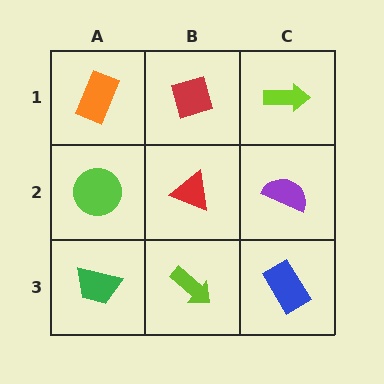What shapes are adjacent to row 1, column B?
A red triangle (row 2, column B), an orange rectangle (row 1, column A), a lime arrow (row 1, column C).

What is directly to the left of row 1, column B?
An orange rectangle.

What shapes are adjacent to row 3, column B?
A red triangle (row 2, column B), a green trapezoid (row 3, column A), a blue rectangle (row 3, column C).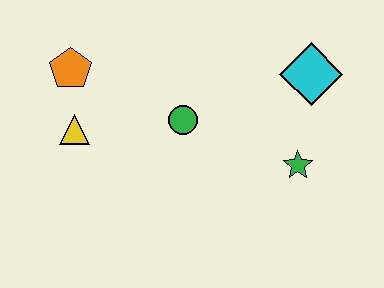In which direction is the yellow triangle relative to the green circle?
The yellow triangle is to the left of the green circle.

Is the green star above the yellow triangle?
No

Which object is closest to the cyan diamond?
The green star is closest to the cyan diamond.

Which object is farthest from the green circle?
The cyan diamond is farthest from the green circle.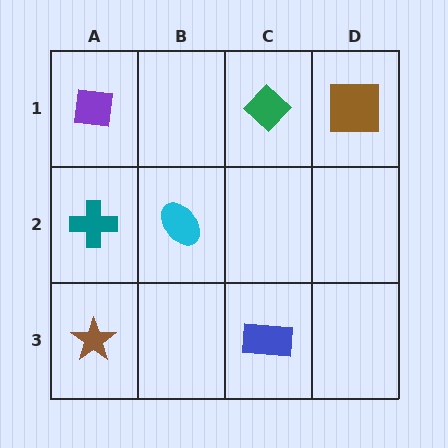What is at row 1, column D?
A brown square.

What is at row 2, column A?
A teal cross.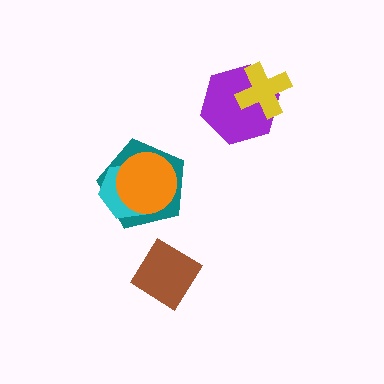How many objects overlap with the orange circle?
2 objects overlap with the orange circle.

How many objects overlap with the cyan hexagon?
2 objects overlap with the cyan hexagon.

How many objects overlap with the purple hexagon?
1 object overlaps with the purple hexagon.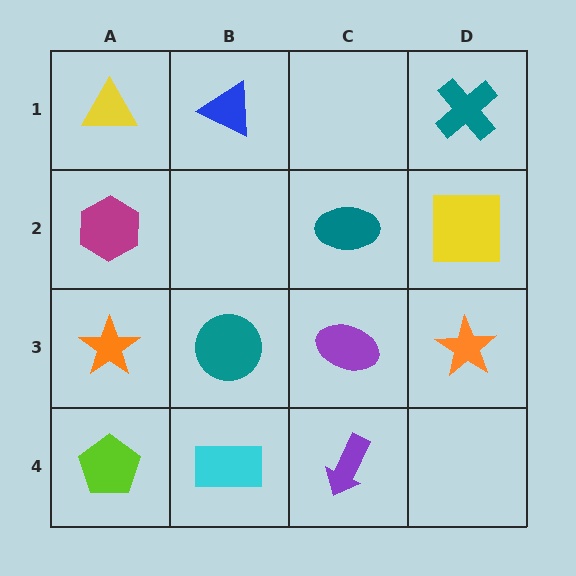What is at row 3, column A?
An orange star.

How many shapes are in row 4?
3 shapes.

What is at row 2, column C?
A teal ellipse.